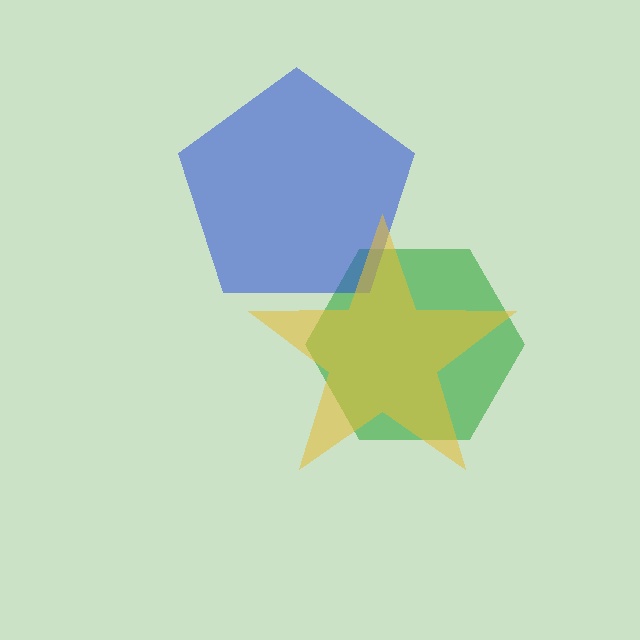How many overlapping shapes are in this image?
There are 3 overlapping shapes in the image.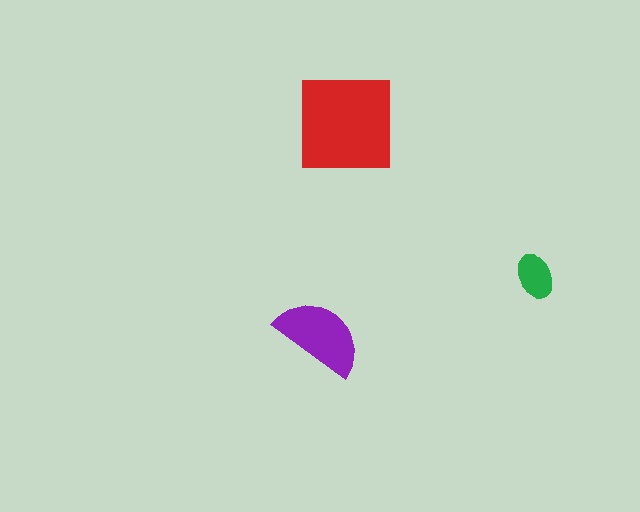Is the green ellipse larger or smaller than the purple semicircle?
Smaller.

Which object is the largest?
The red square.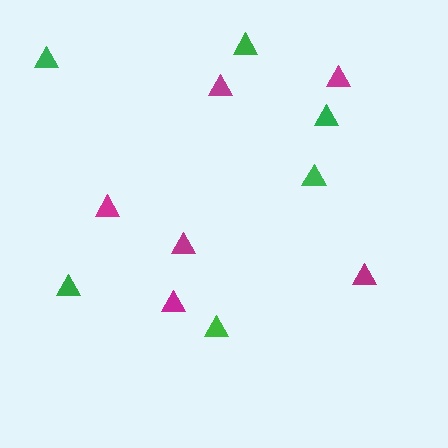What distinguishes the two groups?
There are 2 groups: one group of magenta triangles (6) and one group of green triangles (6).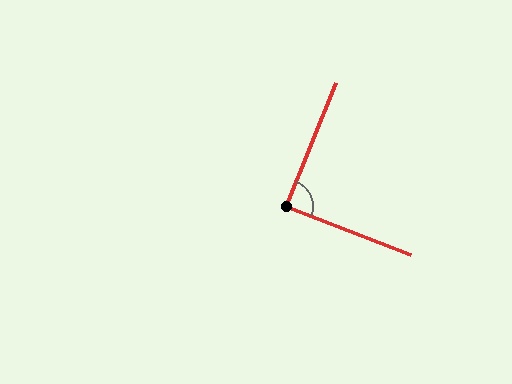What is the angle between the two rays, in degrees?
Approximately 89 degrees.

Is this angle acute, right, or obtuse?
It is approximately a right angle.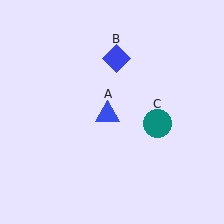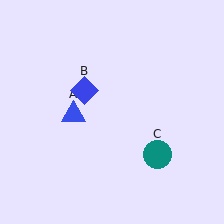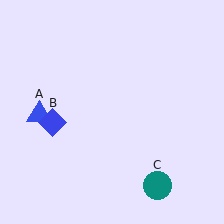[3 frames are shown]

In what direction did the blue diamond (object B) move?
The blue diamond (object B) moved down and to the left.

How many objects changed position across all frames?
3 objects changed position: blue triangle (object A), blue diamond (object B), teal circle (object C).